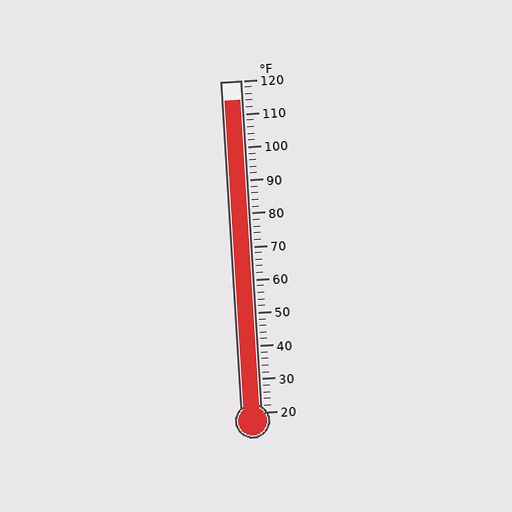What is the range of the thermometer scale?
The thermometer scale ranges from 20°F to 120°F.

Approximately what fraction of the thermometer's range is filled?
The thermometer is filled to approximately 95% of its range.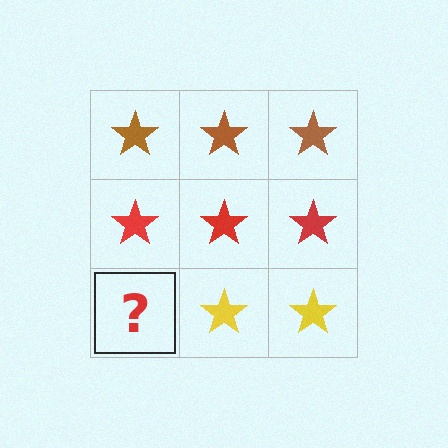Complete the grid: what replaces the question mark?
The question mark should be replaced with a yellow star.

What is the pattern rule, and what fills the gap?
The rule is that each row has a consistent color. The gap should be filled with a yellow star.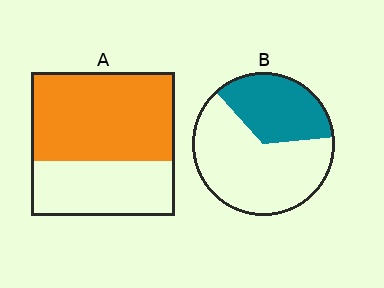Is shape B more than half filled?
No.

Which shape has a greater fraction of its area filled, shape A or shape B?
Shape A.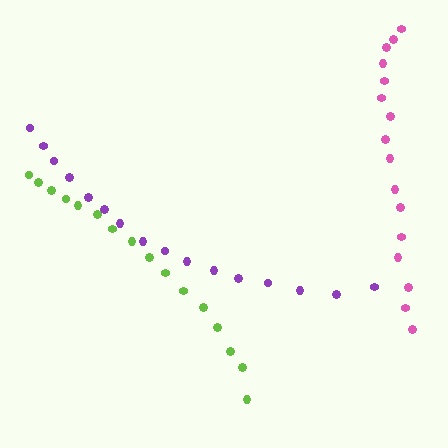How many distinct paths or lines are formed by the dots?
There are 3 distinct paths.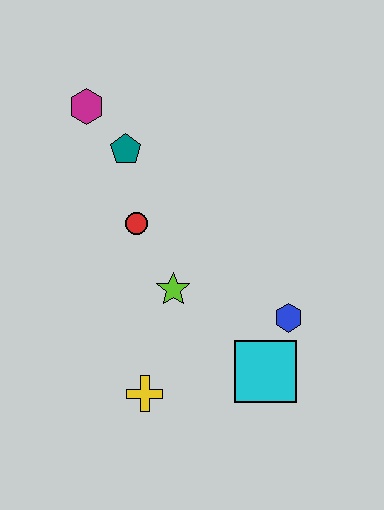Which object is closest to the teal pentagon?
The magenta hexagon is closest to the teal pentagon.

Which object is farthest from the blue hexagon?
The magenta hexagon is farthest from the blue hexagon.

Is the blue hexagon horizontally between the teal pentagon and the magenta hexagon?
No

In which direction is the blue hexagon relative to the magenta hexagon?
The blue hexagon is below the magenta hexagon.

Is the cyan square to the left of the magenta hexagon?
No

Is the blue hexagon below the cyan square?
No